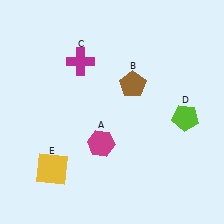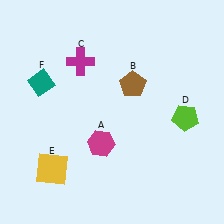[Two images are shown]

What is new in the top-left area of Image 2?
A teal diamond (F) was added in the top-left area of Image 2.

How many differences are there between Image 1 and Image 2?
There is 1 difference between the two images.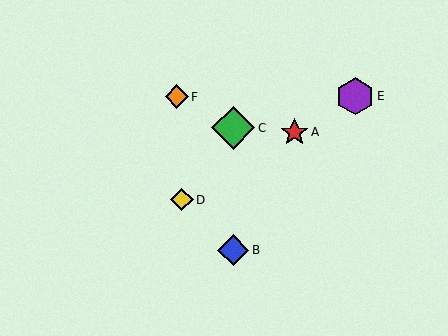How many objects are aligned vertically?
2 objects (B, C) are aligned vertically.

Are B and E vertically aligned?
No, B is at x≈233 and E is at x≈355.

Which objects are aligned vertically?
Objects B, C are aligned vertically.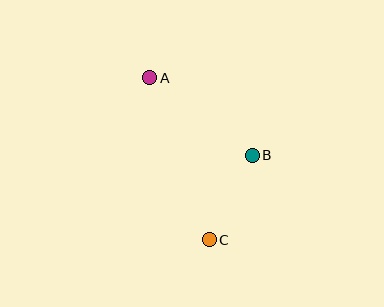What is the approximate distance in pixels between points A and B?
The distance between A and B is approximately 129 pixels.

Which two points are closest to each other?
Points B and C are closest to each other.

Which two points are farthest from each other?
Points A and C are farthest from each other.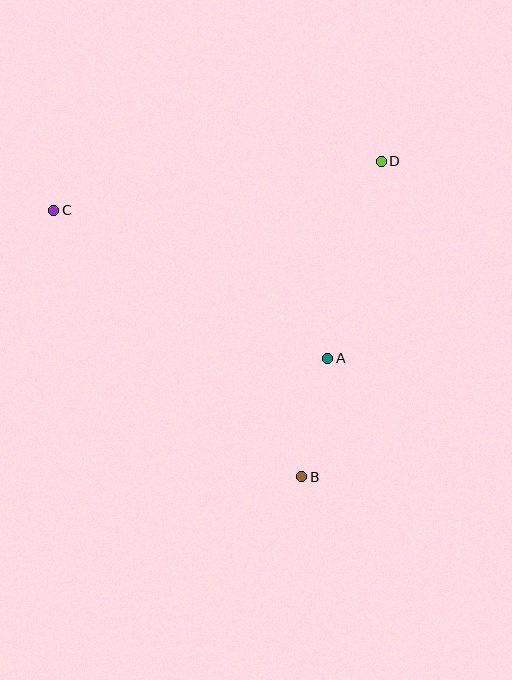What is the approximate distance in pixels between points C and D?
The distance between C and D is approximately 331 pixels.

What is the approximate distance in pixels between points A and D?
The distance between A and D is approximately 204 pixels.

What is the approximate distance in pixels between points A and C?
The distance between A and C is approximately 311 pixels.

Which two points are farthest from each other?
Points B and C are farthest from each other.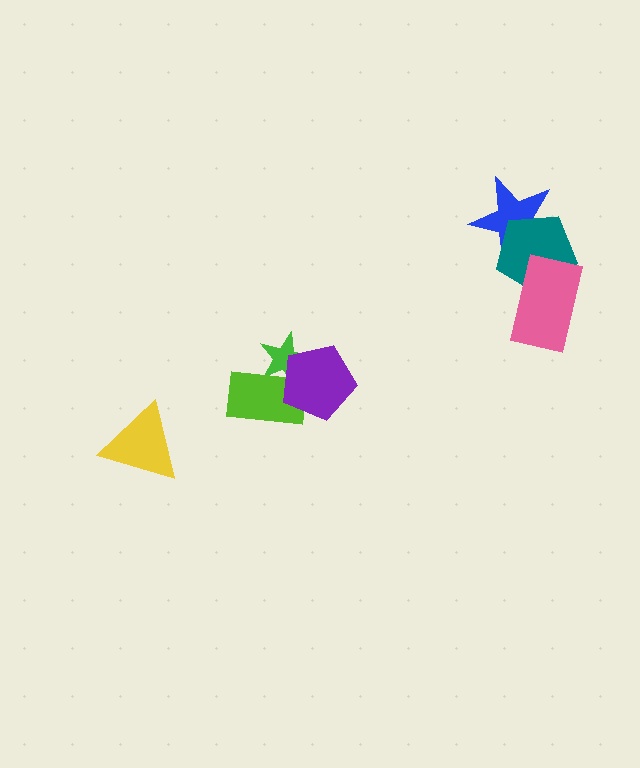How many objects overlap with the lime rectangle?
2 objects overlap with the lime rectangle.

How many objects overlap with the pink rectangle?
1 object overlaps with the pink rectangle.